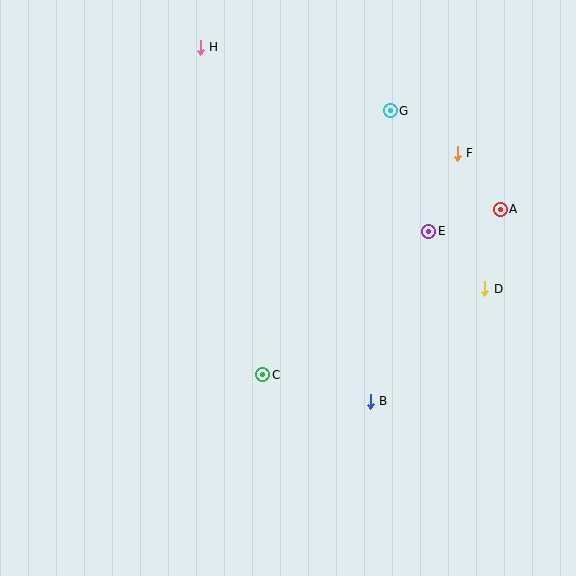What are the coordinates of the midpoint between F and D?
The midpoint between F and D is at (471, 221).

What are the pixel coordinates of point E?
Point E is at (429, 231).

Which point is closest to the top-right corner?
Point F is closest to the top-right corner.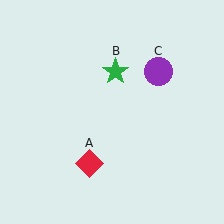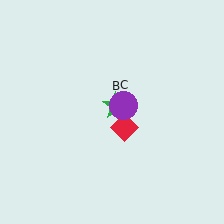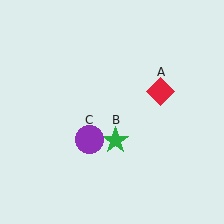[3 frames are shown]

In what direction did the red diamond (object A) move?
The red diamond (object A) moved up and to the right.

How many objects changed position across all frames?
3 objects changed position: red diamond (object A), green star (object B), purple circle (object C).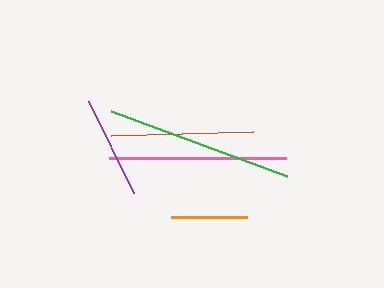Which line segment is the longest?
The green line is the longest at approximately 187 pixels.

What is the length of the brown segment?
The brown segment is approximately 141 pixels long.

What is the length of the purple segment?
The purple segment is approximately 102 pixels long.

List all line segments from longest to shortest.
From longest to shortest: green, pink, brown, purple, orange.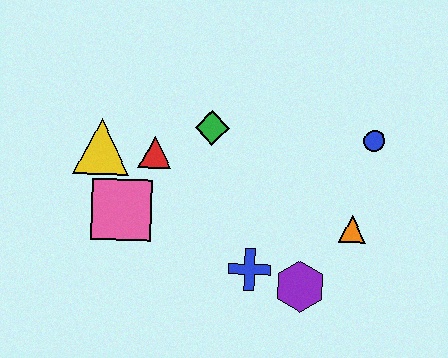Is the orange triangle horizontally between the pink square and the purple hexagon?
No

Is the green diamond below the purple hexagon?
No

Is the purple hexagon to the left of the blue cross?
No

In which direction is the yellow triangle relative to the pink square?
The yellow triangle is above the pink square.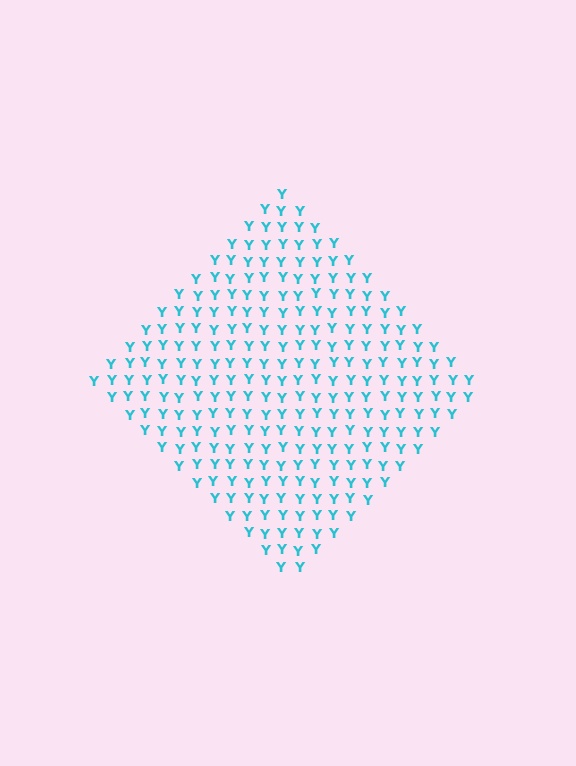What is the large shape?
The large shape is a diamond.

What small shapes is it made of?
It is made of small letter Y's.